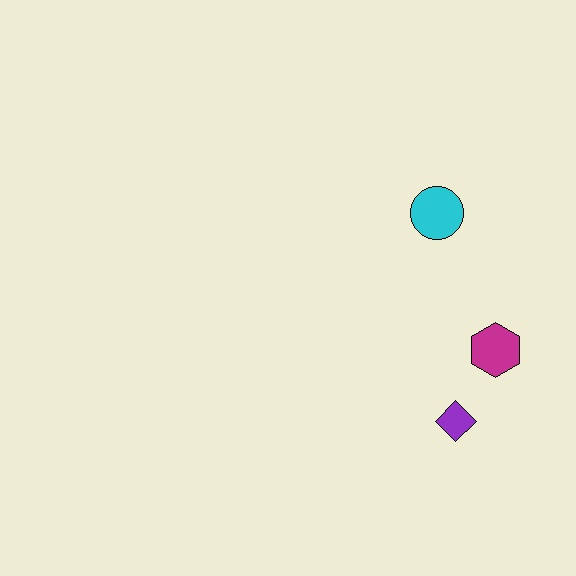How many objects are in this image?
There are 3 objects.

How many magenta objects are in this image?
There is 1 magenta object.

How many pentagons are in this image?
There are no pentagons.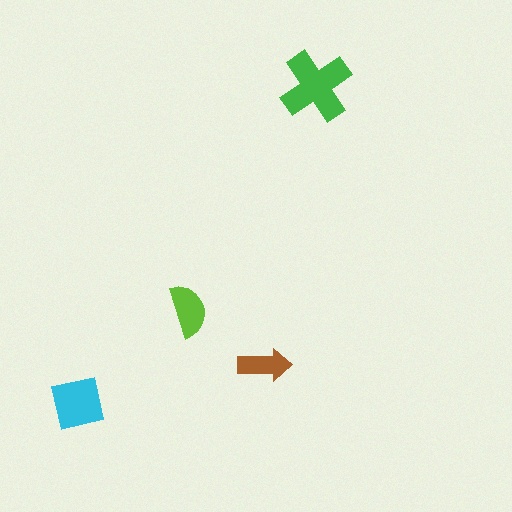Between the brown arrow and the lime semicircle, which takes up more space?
The lime semicircle.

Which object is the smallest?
The brown arrow.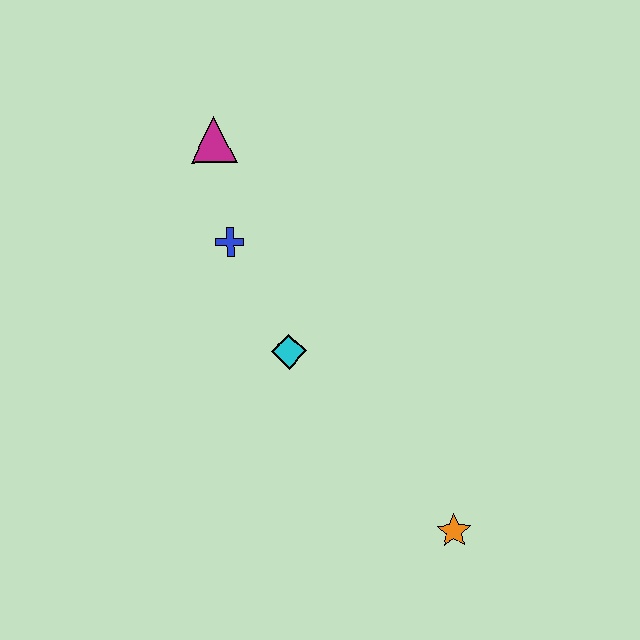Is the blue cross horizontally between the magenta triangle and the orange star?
Yes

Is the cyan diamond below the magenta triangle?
Yes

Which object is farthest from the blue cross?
The orange star is farthest from the blue cross.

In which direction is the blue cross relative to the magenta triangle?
The blue cross is below the magenta triangle.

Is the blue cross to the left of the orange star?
Yes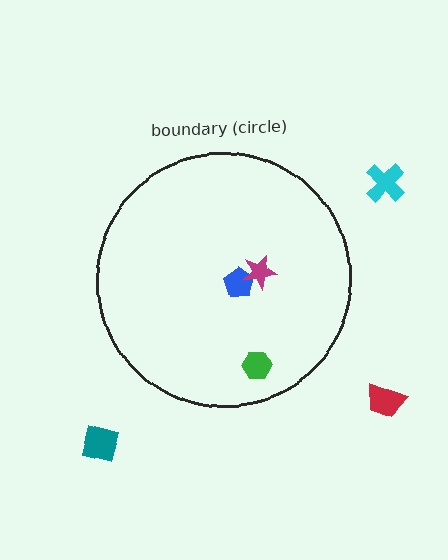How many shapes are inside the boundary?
3 inside, 3 outside.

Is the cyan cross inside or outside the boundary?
Outside.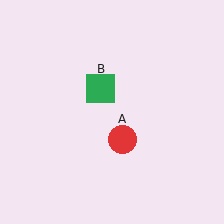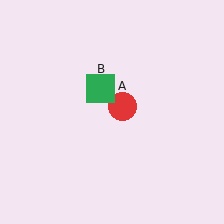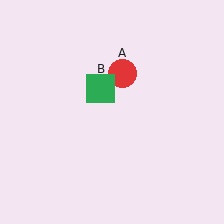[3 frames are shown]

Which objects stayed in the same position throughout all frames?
Green square (object B) remained stationary.